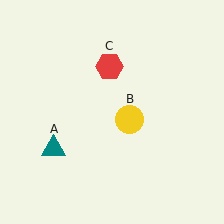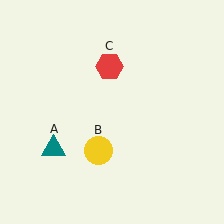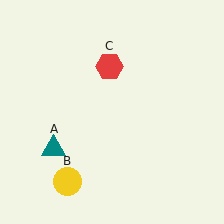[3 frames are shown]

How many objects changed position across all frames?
1 object changed position: yellow circle (object B).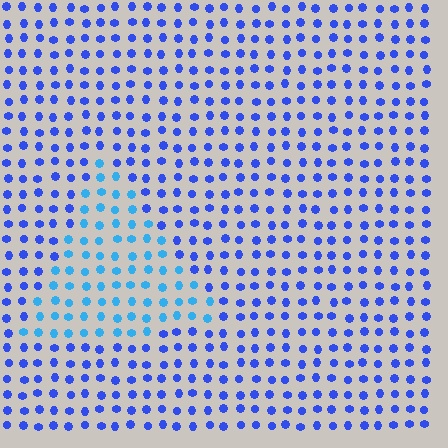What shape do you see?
I see a triangle.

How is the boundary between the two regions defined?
The boundary is defined purely by a slight shift in hue (about 32 degrees). Spacing, size, and orientation are identical on both sides.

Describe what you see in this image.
The image is filled with small blue elements in a uniform arrangement. A triangle-shaped region is visible where the elements are tinted to a slightly different hue, forming a subtle color boundary.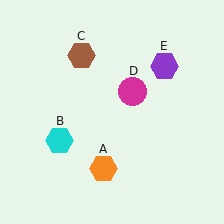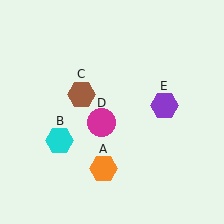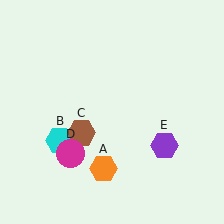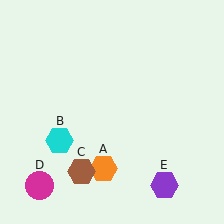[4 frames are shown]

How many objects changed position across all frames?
3 objects changed position: brown hexagon (object C), magenta circle (object D), purple hexagon (object E).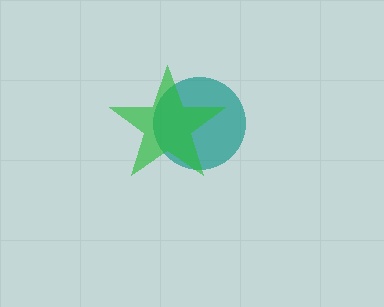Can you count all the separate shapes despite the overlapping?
Yes, there are 2 separate shapes.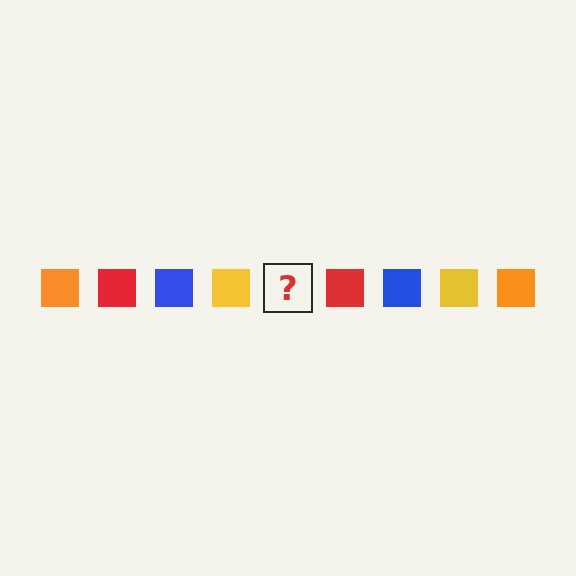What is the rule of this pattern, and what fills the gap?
The rule is that the pattern cycles through orange, red, blue, yellow squares. The gap should be filled with an orange square.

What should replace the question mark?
The question mark should be replaced with an orange square.